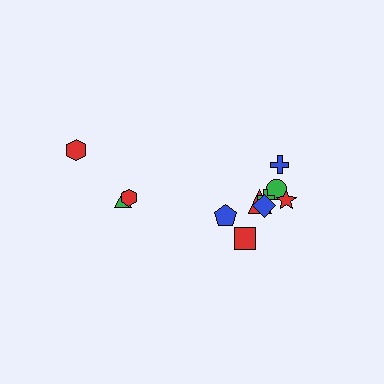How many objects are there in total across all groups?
There are 11 objects.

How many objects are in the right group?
There are 8 objects.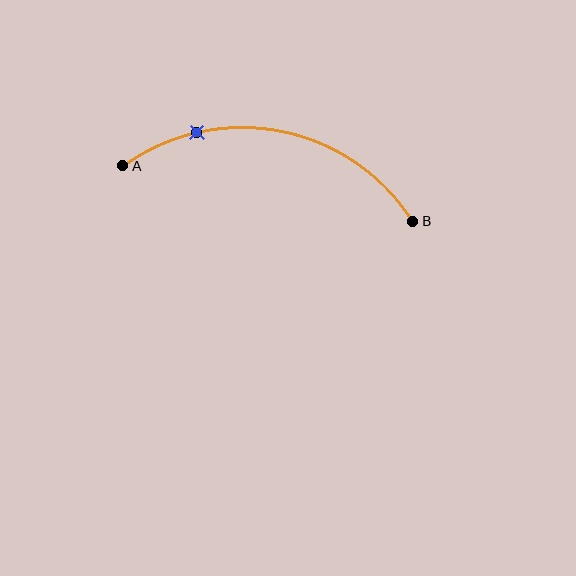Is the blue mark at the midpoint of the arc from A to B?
No. The blue mark lies on the arc but is closer to endpoint A. The arc midpoint would be at the point on the curve equidistant along the arc from both A and B.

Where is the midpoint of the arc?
The arc midpoint is the point on the curve farthest from the straight line joining A and B. It sits above that line.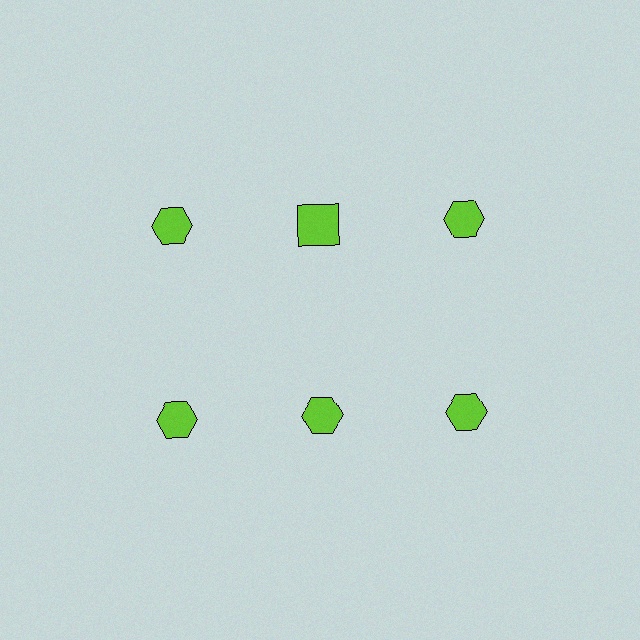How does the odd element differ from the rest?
It has a different shape: square instead of hexagon.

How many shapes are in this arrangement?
There are 6 shapes arranged in a grid pattern.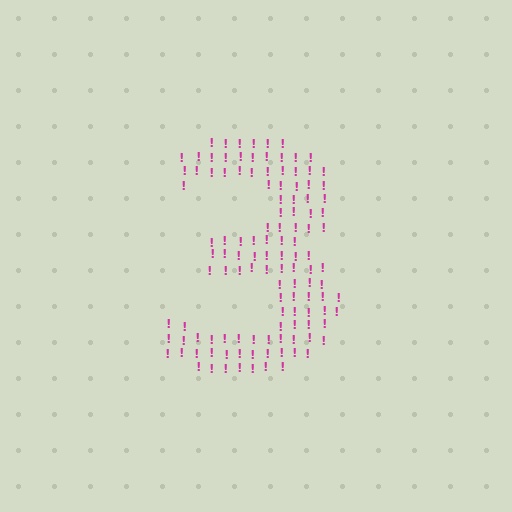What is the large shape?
The large shape is the digit 3.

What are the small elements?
The small elements are exclamation marks.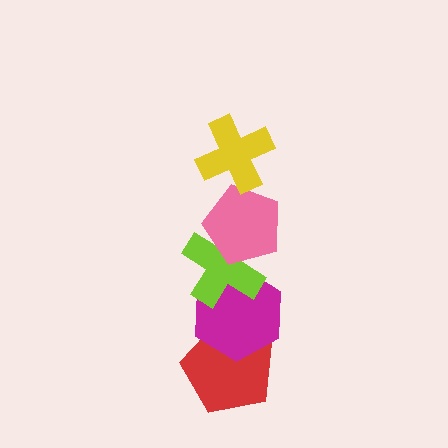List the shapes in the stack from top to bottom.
From top to bottom: the yellow cross, the pink pentagon, the lime cross, the magenta hexagon, the red pentagon.